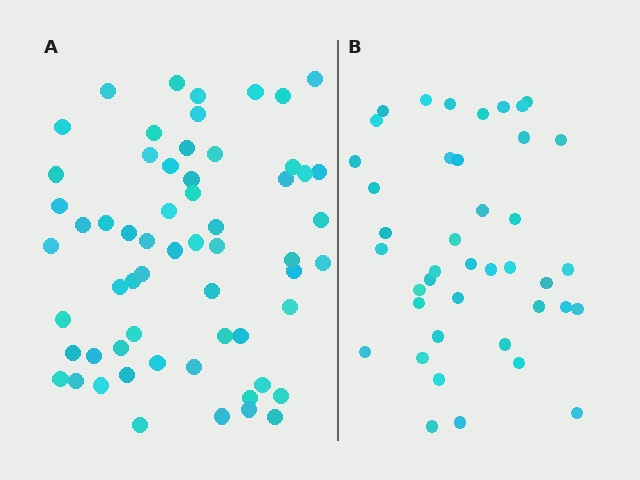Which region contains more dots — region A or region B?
Region A (the left region) has more dots.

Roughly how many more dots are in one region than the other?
Region A has approximately 20 more dots than region B.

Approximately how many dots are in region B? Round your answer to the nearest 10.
About 40 dots. (The exact count is 41, which rounds to 40.)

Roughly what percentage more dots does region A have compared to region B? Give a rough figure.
About 45% more.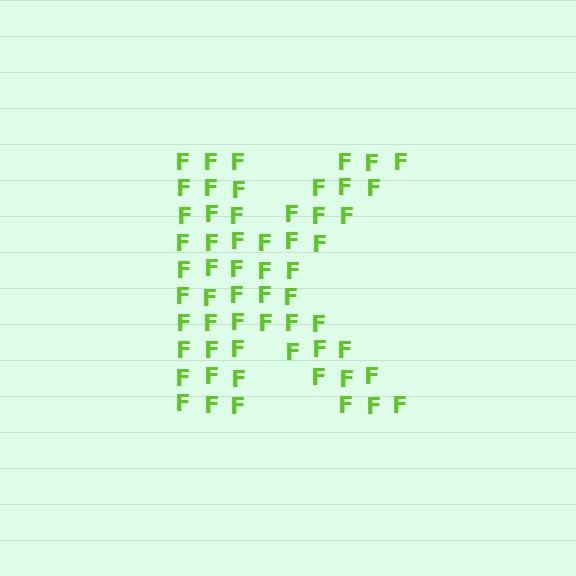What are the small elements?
The small elements are letter F's.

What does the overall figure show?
The overall figure shows the letter K.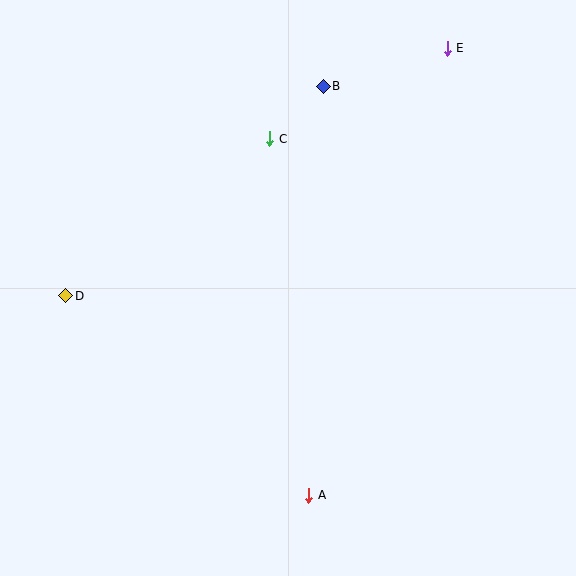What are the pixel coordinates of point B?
Point B is at (323, 86).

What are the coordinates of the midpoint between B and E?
The midpoint between B and E is at (385, 67).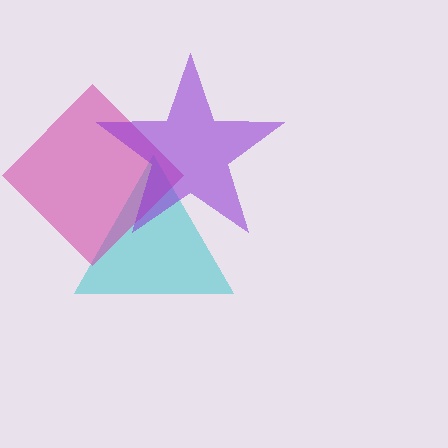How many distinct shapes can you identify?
There are 3 distinct shapes: a cyan triangle, a magenta diamond, a purple star.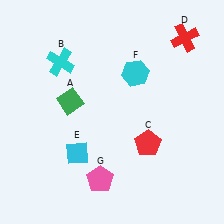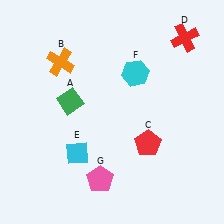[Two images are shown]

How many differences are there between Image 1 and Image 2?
There is 1 difference between the two images.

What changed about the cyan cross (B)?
In Image 1, B is cyan. In Image 2, it changed to orange.